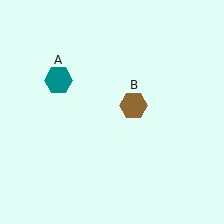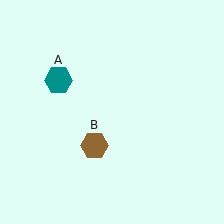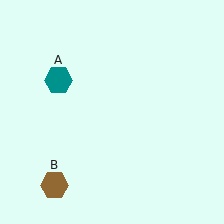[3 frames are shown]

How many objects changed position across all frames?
1 object changed position: brown hexagon (object B).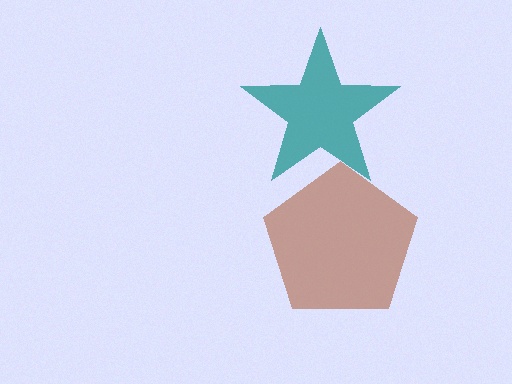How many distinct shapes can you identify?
There are 2 distinct shapes: a teal star, a brown pentagon.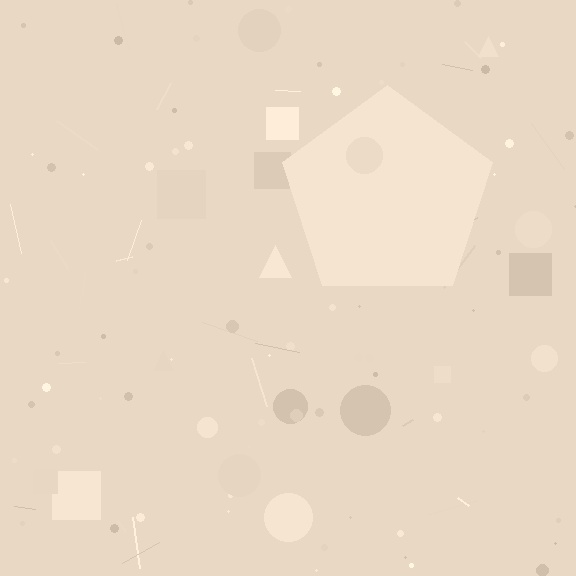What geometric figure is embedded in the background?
A pentagon is embedded in the background.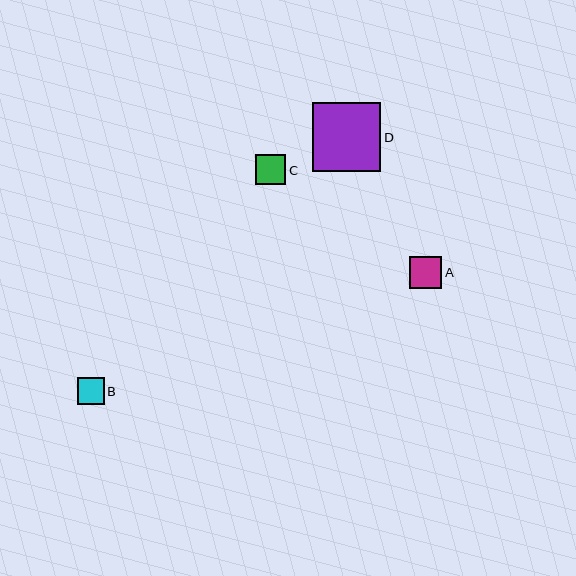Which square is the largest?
Square D is the largest with a size of approximately 69 pixels.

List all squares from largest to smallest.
From largest to smallest: D, A, C, B.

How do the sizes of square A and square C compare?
Square A and square C are approximately the same size.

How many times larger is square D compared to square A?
Square D is approximately 2.1 times the size of square A.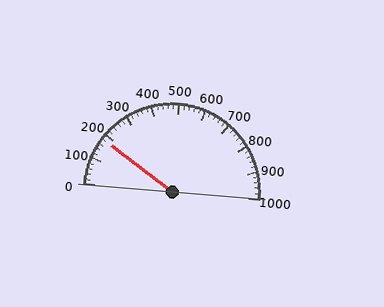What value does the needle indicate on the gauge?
The needle indicates approximately 180.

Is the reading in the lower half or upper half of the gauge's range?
The reading is in the lower half of the range (0 to 1000).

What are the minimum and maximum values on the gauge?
The gauge ranges from 0 to 1000.